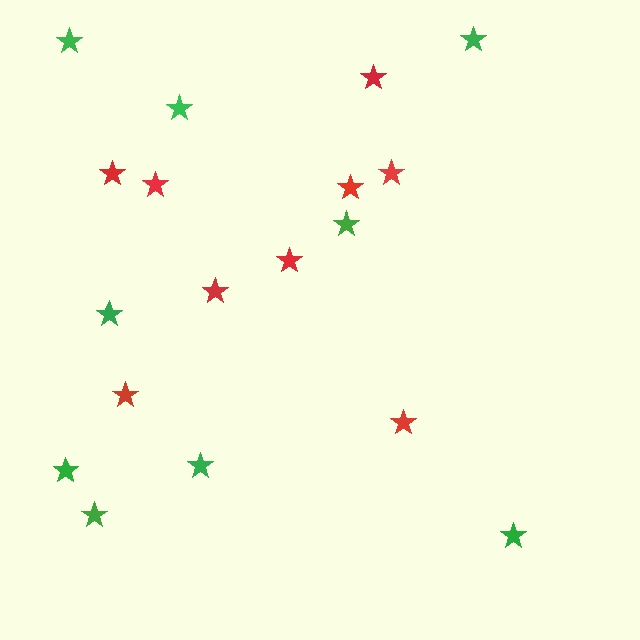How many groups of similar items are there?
There are 2 groups: one group of red stars (9) and one group of green stars (9).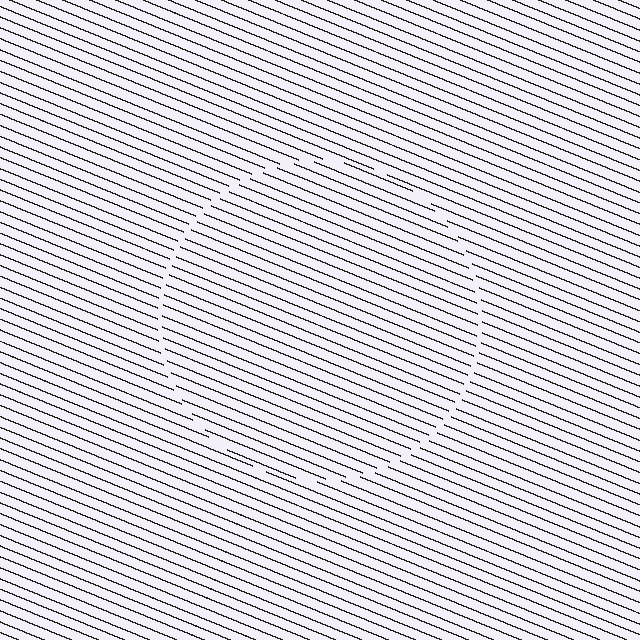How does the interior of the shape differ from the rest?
The interior of the shape contains the same grating, shifted by half a period — the contour is defined by the phase discontinuity where line-ends from the inner and outer gratings abut.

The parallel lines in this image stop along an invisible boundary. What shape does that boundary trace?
An illusory circle. The interior of the shape contains the same grating, shifted by half a period — the contour is defined by the phase discontinuity where line-ends from the inner and outer gratings abut.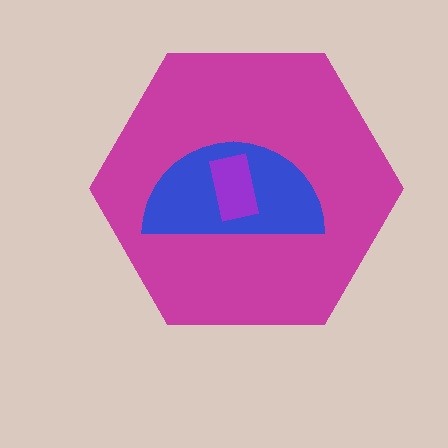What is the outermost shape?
The magenta hexagon.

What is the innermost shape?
The purple rectangle.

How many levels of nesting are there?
3.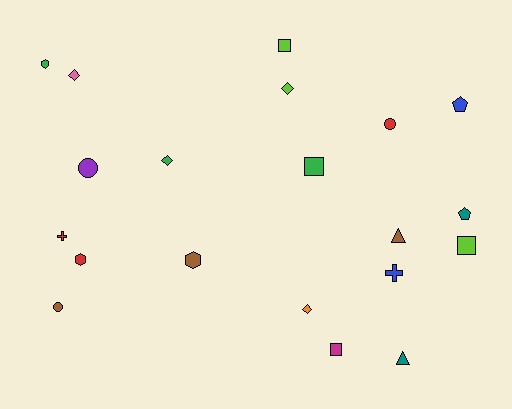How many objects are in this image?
There are 20 objects.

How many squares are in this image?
There are 4 squares.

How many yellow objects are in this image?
There are no yellow objects.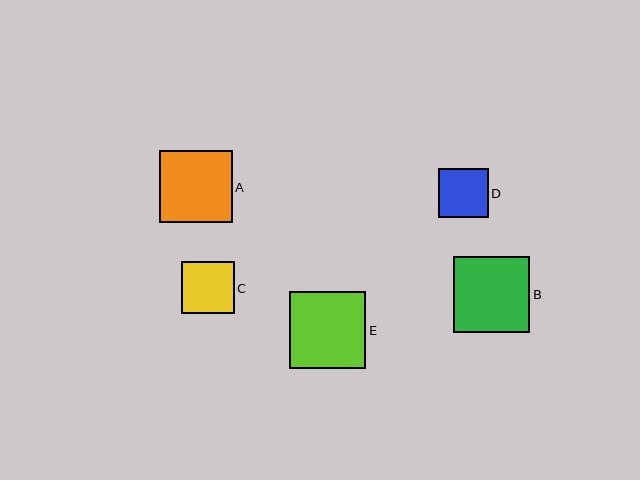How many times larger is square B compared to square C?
Square B is approximately 1.4 times the size of square C.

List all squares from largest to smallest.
From largest to smallest: E, B, A, C, D.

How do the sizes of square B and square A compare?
Square B and square A are approximately the same size.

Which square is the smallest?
Square D is the smallest with a size of approximately 50 pixels.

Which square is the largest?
Square E is the largest with a size of approximately 76 pixels.